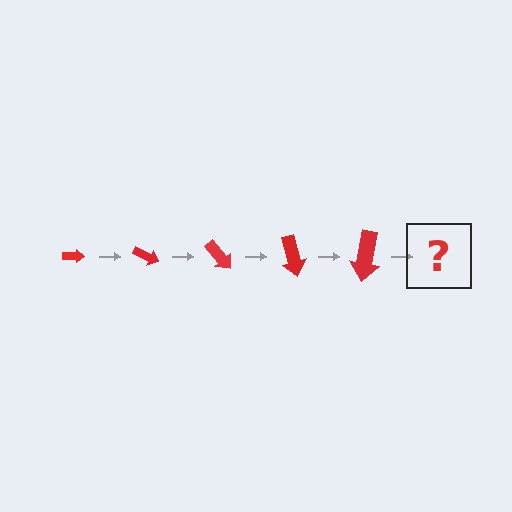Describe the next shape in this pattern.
It should be an arrow, larger than the previous one and rotated 125 degrees from the start.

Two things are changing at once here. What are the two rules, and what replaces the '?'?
The two rules are that the arrow grows larger each step and it rotates 25 degrees each step. The '?' should be an arrow, larger than the previous one and rotated 125 degrees from the start.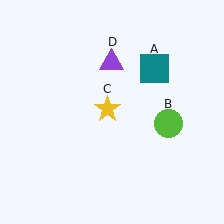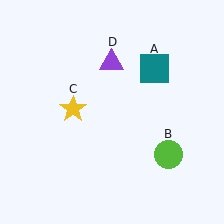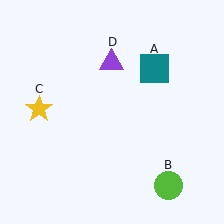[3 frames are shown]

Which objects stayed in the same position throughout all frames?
Teal square (object A) and purple triangle (object D) remained stationary.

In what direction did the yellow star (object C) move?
The yellow star (object C) moved left.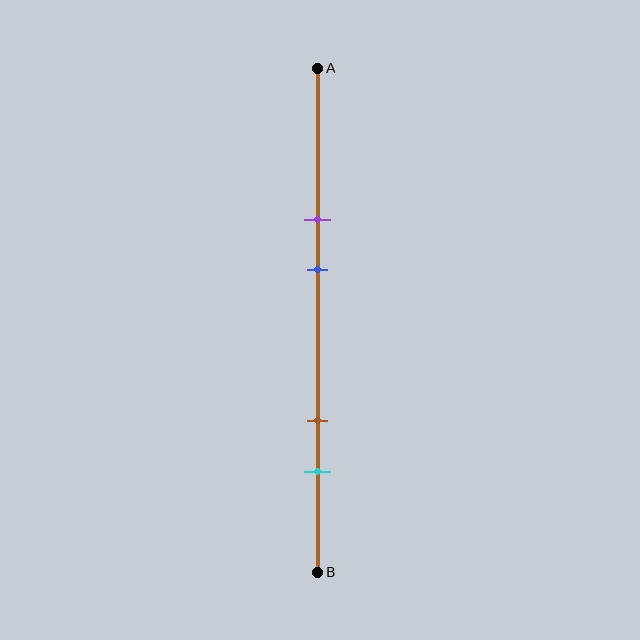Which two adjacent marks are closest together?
The purple and blue marks are the closest adjacent pair.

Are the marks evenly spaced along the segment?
No, the marks are not evenly spaced.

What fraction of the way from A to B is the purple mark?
The purple mark is approximately 30% (0.3) of the way from A to B.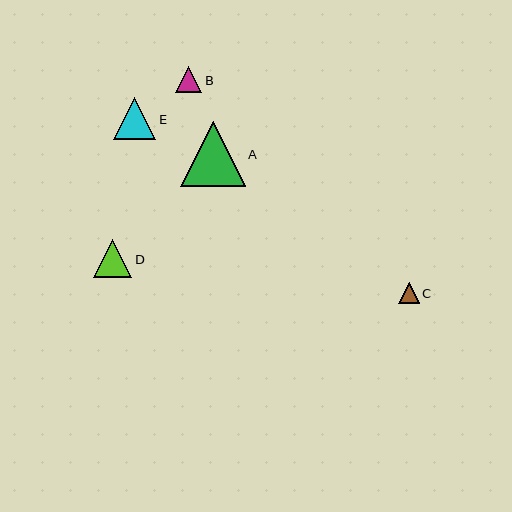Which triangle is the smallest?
Triangle C is the smallest with a size of approximately 21 pixels.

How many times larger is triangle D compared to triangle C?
Triangle D is approximately 1.8 times the size of triangle C.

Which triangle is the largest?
Triangle A is the largest with a size of approximately 64 pixels.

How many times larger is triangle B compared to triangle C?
Triangle B is approximately 1.2 times the size of triangle C.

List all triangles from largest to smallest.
From largest to smallest: A, E, D, B, C.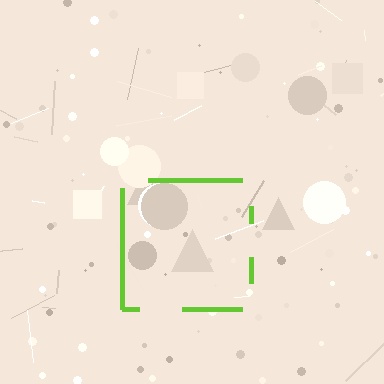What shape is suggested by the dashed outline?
The dashed outline suggests a square.